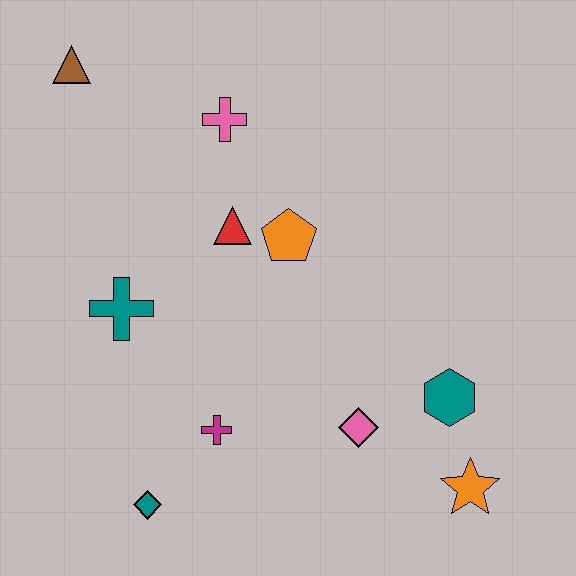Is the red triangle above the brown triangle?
No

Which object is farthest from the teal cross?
The orange star is farthest from the teal cross.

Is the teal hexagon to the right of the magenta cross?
Yes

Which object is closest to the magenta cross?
The teal diamond is closest to the magenta cross.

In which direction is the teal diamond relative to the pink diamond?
The teal diamond is to the left of the pink diamond.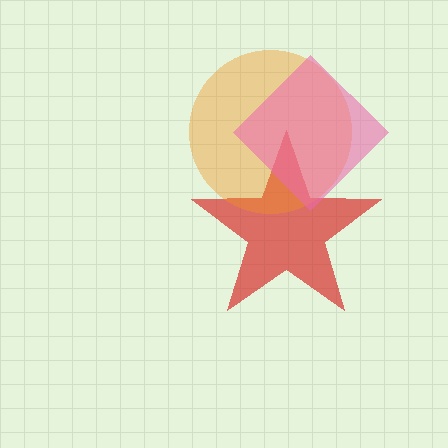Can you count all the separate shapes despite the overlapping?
Yes, there are 3 separate shapes.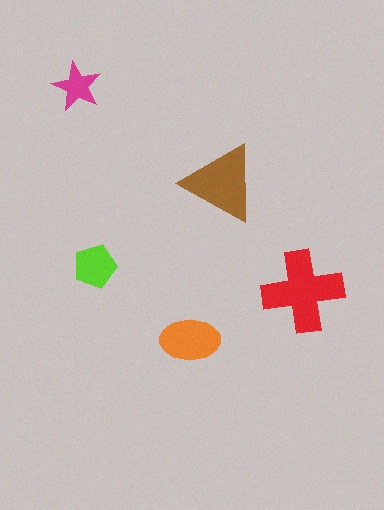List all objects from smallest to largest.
The magenta star, the lime pentagon, the orange ellipse, the brown triangle, the red cross.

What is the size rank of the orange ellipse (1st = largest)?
3rd.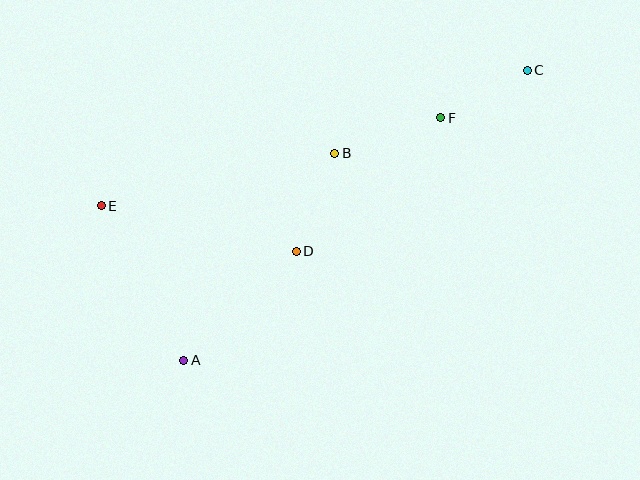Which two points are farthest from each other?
Points A and C are farthest from each other.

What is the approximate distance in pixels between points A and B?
The distance between A and B is approximately 257 pixels.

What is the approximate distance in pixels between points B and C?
The distance between B and C is approximately 209 pixels.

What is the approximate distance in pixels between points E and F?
The distance between E and F is approximately 351 pixels.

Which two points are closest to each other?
Points C and F are closest to each other.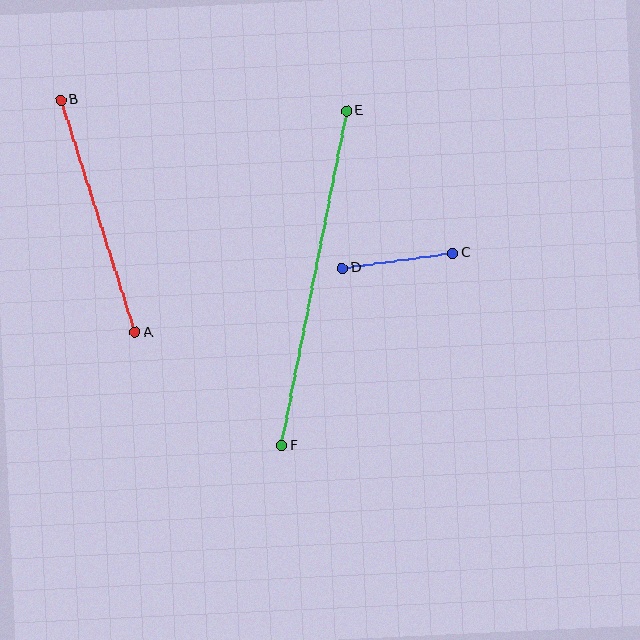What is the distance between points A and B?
The distance is approximately 244 pixels.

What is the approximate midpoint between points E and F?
The midpoint is at approximately (314, 278) pixels.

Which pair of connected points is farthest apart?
Points E and F are farthest apart.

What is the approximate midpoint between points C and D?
The midpoint is at approximately (397, 260) pixels.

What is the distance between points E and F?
The distance is approximately 341 pixels.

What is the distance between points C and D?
The distance is approximately 112 pixels.